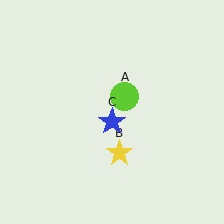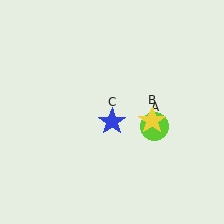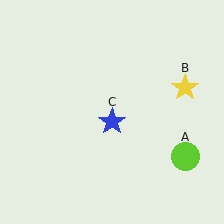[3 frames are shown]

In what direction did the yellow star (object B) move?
The yellow star (object B) moved up and to the right.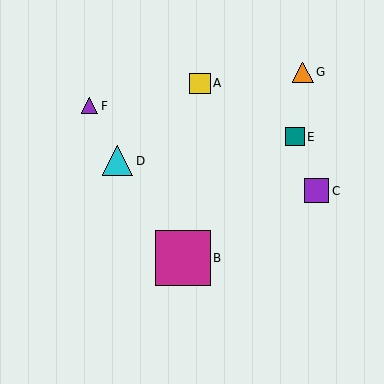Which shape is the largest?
The magenta square (labeled B) is the largest.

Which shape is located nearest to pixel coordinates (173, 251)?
The magenta square (labeled B) at (183, 258) is nearest to that location.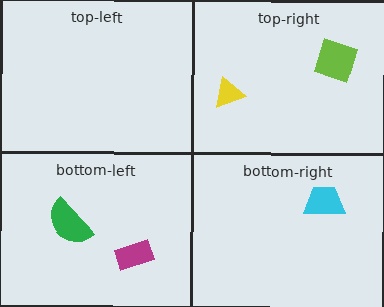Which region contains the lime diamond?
The top-right region.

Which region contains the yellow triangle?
The top-right region.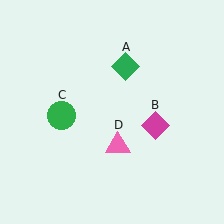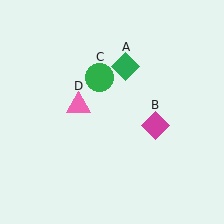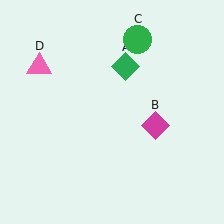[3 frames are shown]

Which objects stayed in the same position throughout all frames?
Green diamond (object A) and magenta diamond (object B) remained stationary.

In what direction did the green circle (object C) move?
The green circle (object C) moved up and to the right.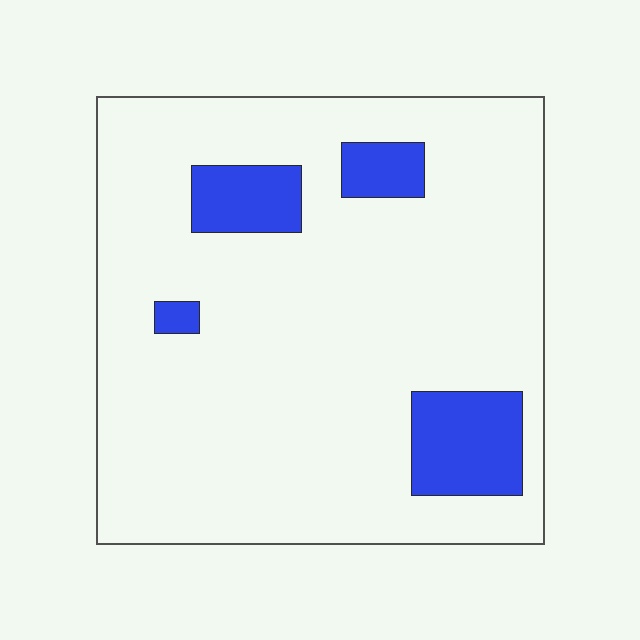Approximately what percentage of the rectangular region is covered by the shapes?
Approximately 15%.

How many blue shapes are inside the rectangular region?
4.